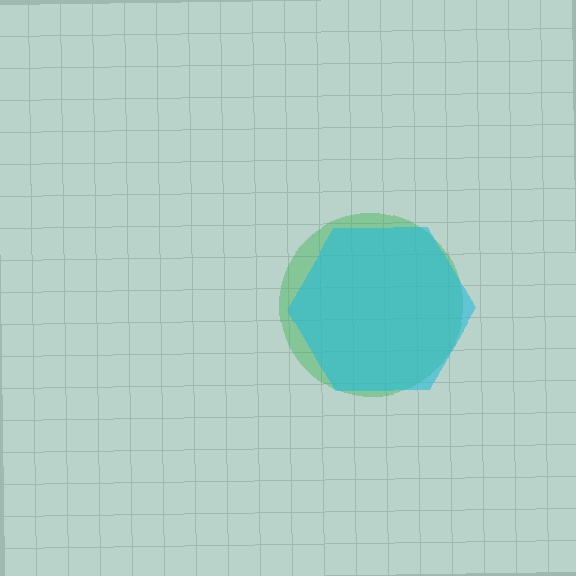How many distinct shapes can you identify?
There are 2 distinct shapes: a green circle, a cyan hexagon.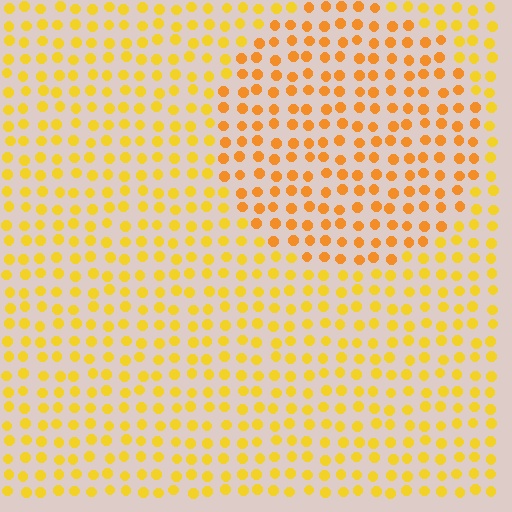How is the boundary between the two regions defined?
The boundary is defined purely by a slight shift in hue (about 21 degrees). Spacing, size, and orientation are identical on both sides.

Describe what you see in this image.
The image is filled with small yellow elements in a uniform arrangement. A circle-shaped region is visible where the elements are tinted to a slightly different hue, forming a subtle color boundary.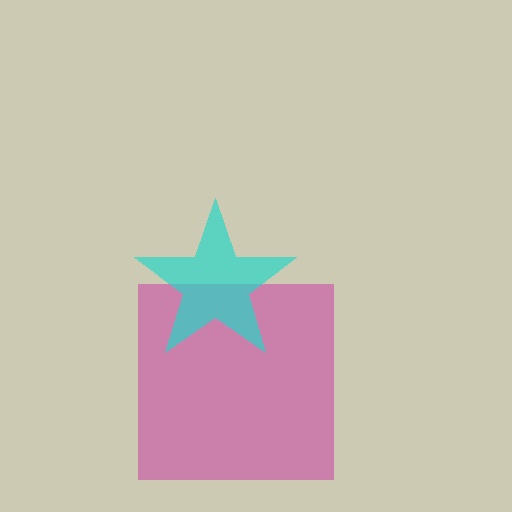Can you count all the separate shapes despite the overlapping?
Yes, there are 2 separate shapes.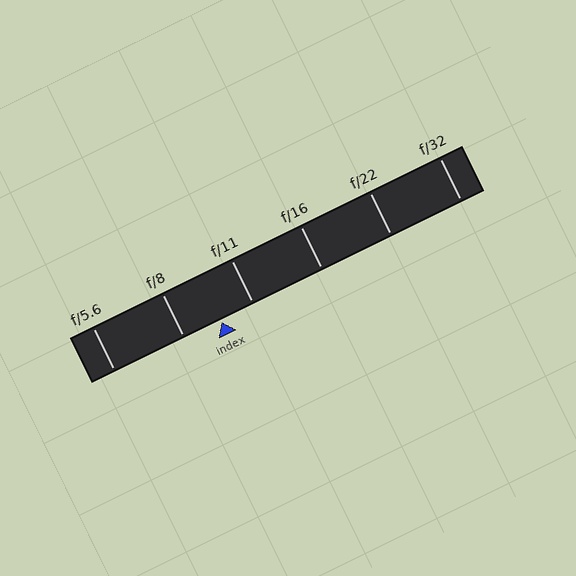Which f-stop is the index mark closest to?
The index mark is closest to f/11.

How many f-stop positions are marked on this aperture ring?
There are 6 f-stop positions marked.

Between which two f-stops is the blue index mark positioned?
The index mark is between f/8 and f/11.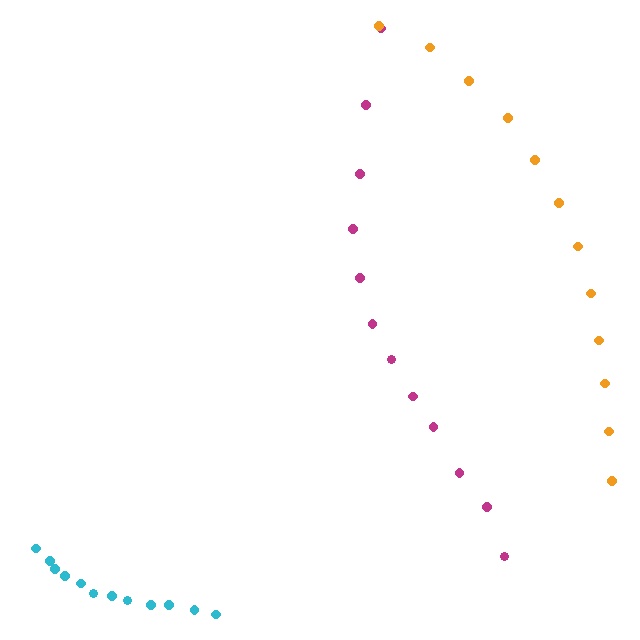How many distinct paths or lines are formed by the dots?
There are 3 distinct paths.